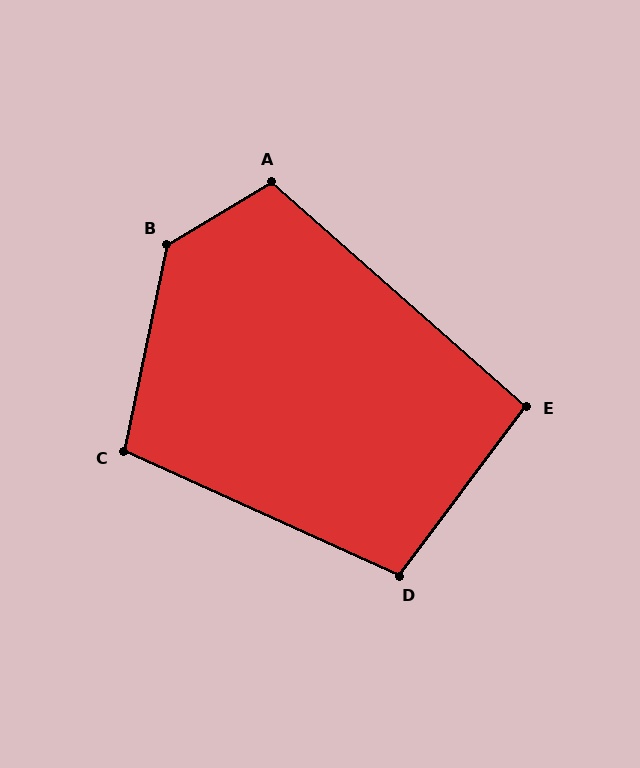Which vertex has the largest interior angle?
B, at approximately 132 degrees.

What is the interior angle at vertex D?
Approximately 103 degrees (obtuse).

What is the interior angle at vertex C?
Approximately 103 degrees (obtuse).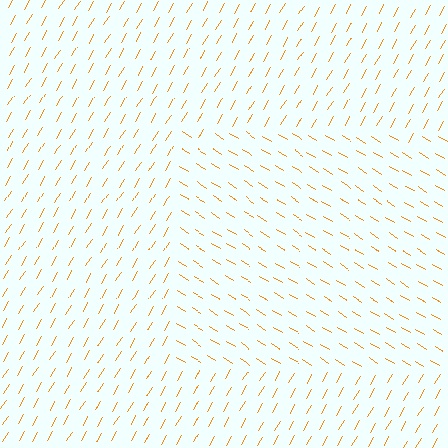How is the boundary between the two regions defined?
The boundary is defined purely by a change in line orientation (approximately 89 degrees difference). All lines are the same color and thickness.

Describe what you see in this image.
The image is filled with small orange line segments. A rectangle region in the image has lines oriented differently from the surrounding lines, creating a visible texture boundary.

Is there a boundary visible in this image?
Yes, there is a texture boundary formed by a change in line orientation.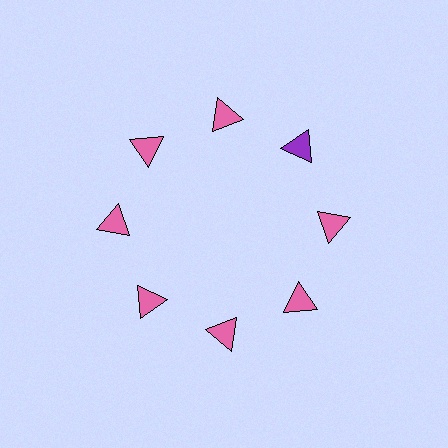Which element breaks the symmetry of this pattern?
The purple triangle at roughly the 2 o'clock position breaks the symmetry. All other shapes are pink triangles.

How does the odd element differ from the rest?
It has a different color: purple instead of pink.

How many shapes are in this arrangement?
There are 8 shapes arranged in a ring pattern.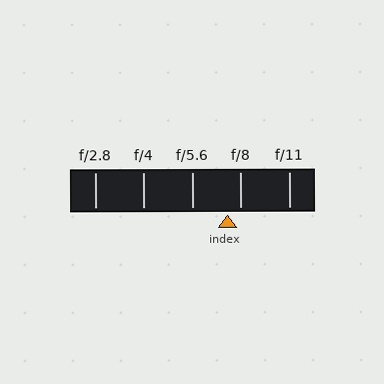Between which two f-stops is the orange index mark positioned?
The index mark is between f/5.6 and f/8.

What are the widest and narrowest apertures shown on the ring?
The widest aperture shown is f/2.8 and the narrowest is f/11.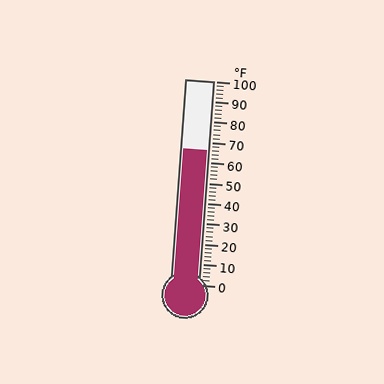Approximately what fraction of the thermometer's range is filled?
The thermometer is filled to approximately 65% of its range.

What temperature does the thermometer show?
The thermometer shows approximately 66°F.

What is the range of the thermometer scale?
The thermometer scale ranges from 0°F to 100°F.